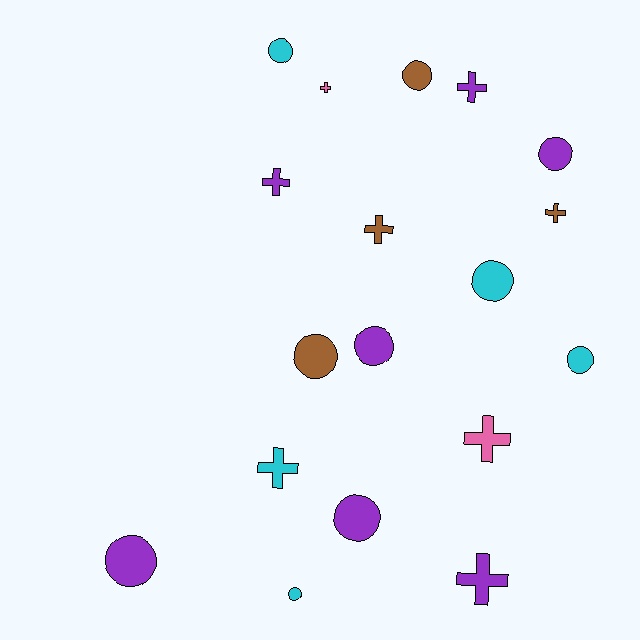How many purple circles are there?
There are 4 purple circles.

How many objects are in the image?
There are 18 objects.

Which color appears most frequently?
Purple, with 7 objects.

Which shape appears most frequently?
Circle, with 10 objects.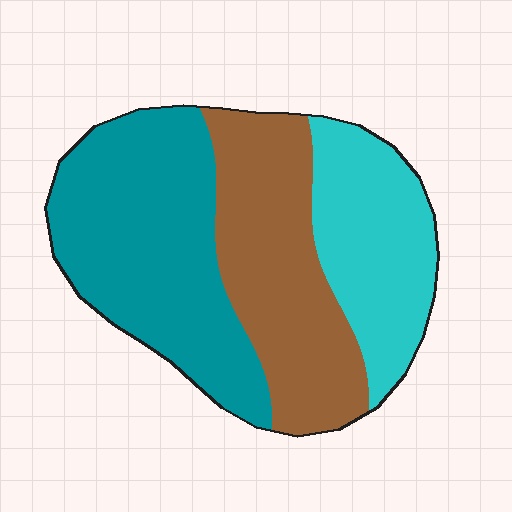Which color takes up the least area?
Cyan, at roughly 25%.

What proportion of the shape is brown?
Brown takes up about one third (1/3) of the shape.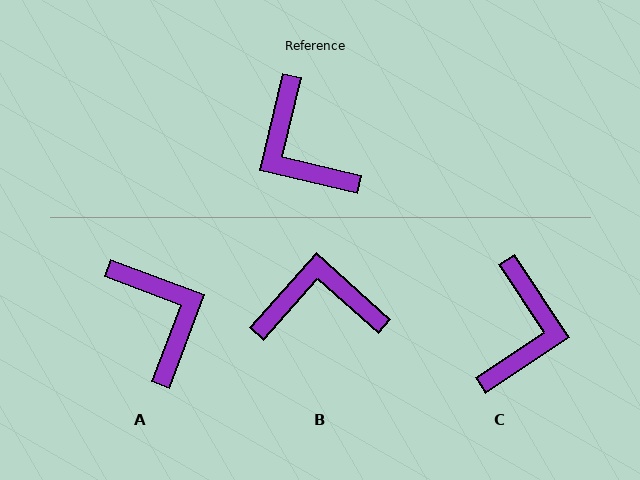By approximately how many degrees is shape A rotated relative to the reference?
Approximately 173 degrees counter-clockwise.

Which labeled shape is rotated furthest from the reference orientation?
A, about 173 degrees away.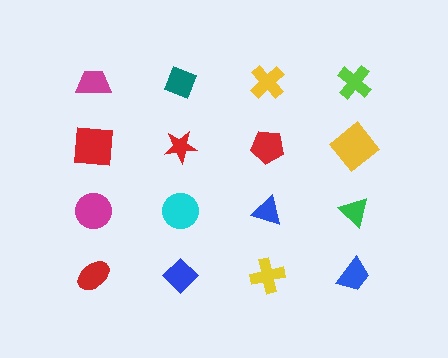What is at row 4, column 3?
A yellow cross.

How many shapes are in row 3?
4 shapes.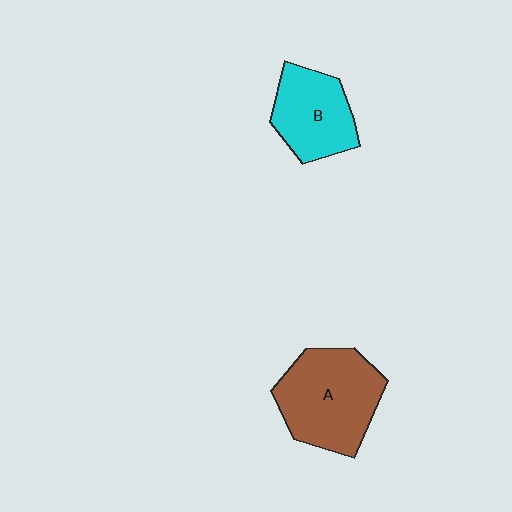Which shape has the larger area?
Shape A (brown).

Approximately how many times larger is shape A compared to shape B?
Approximately 1.4 times.